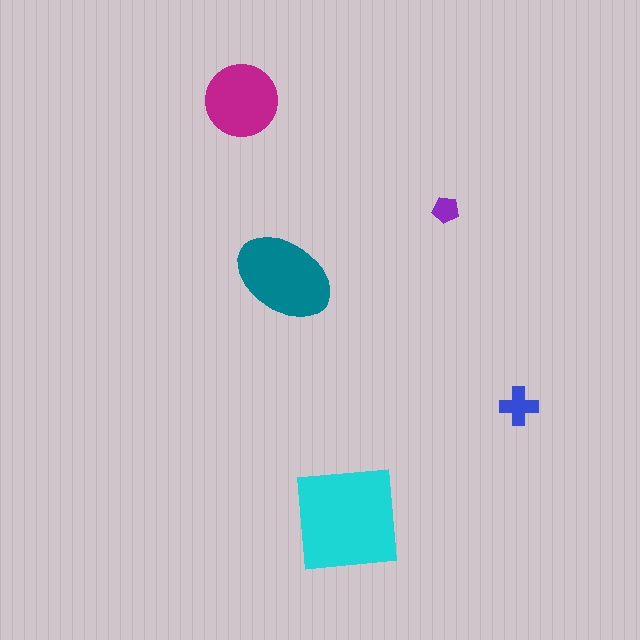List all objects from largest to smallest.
The cyan square, the teal ellipse, the magenta circle, the blue cross, the purple pentagon.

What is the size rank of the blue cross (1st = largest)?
4th.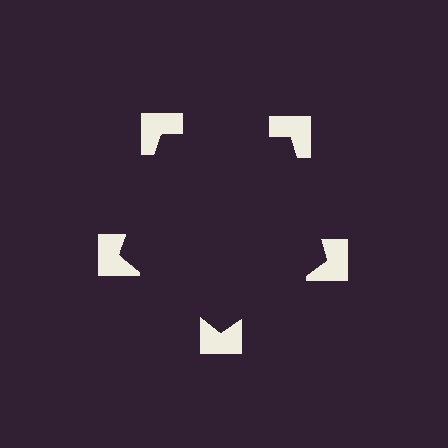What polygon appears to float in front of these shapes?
An illusory pentagon — its edges are inferred from the aligned wedge cuts in the notched squares, not physically drawn.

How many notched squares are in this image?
There are 5 — one at each vertex of the illusory pentagon.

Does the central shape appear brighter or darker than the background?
It typically appears slightly darker than the background, even though no actual brightness change is drawn.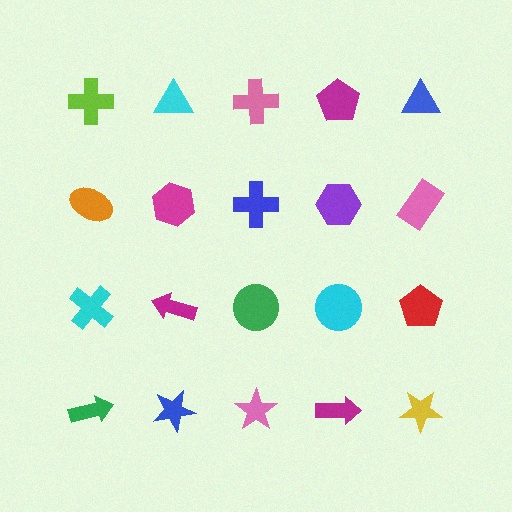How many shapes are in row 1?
5 shapes.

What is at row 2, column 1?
An orange ellipse.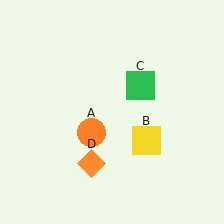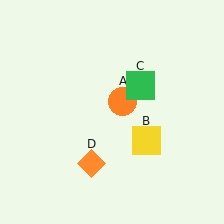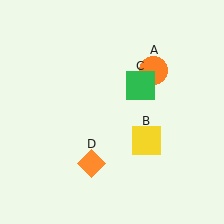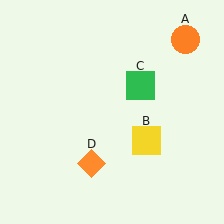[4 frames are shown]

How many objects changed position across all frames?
1 object changed position: orange circle (object A).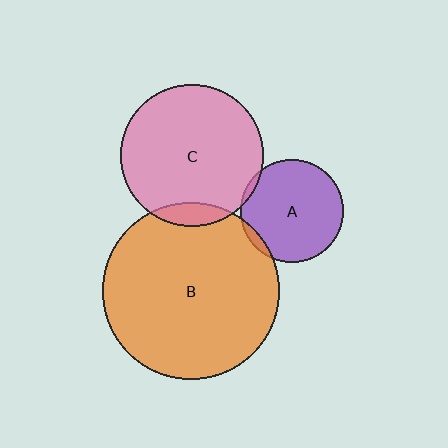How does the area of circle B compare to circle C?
Approximately 1.5 times.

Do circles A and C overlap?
Yes.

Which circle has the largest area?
Circle B (orange).